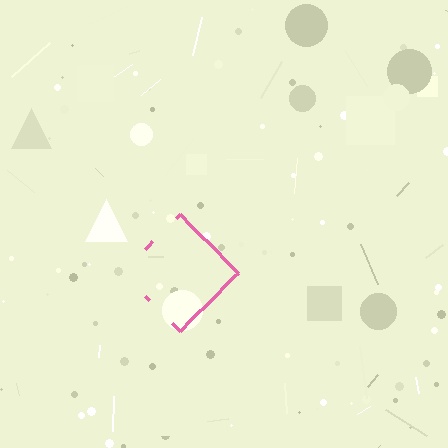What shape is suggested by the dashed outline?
The dashed outline suggests a diamond.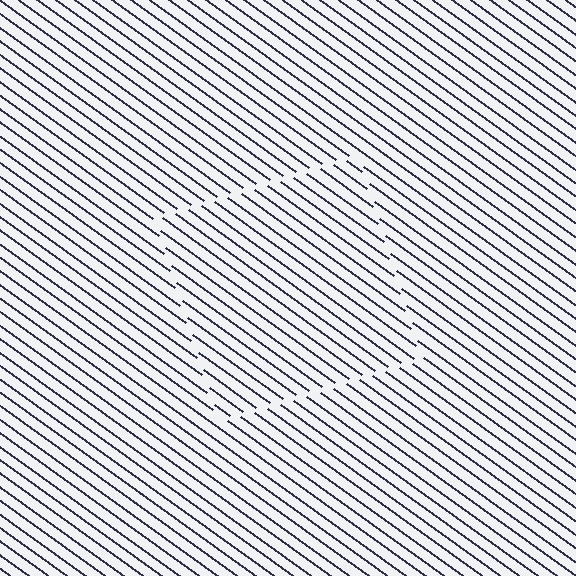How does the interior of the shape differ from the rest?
The interior of the shape contains the same grating, shifted by half a period — the contour is defined by the phase discontinuity where line-ends from the inner and outer gratings abut.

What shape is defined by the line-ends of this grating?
An illusory square. The interior of the shape contains the same grating, shifted by half a period — the contour is defined by the phase discontinuity where line-ends from the inner and outer gratings abut.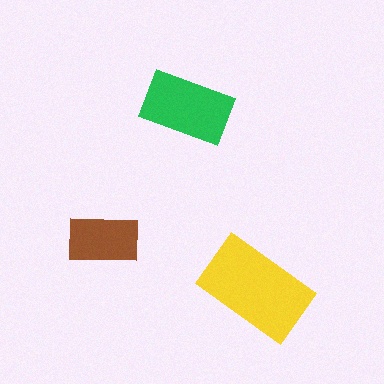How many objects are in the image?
There are 3 objects in the image.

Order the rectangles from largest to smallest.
the yellow one, the green one, the brown one.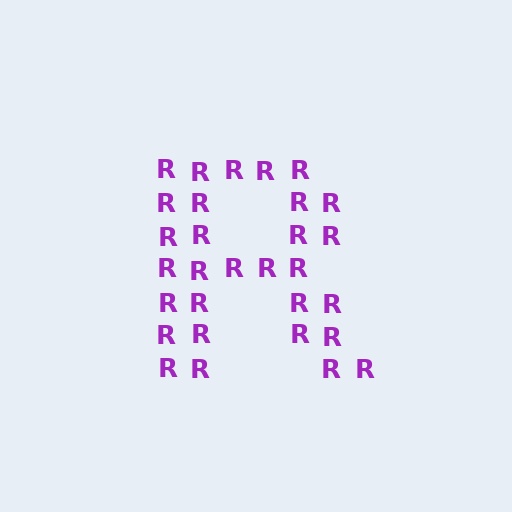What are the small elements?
The small elements are letter R's.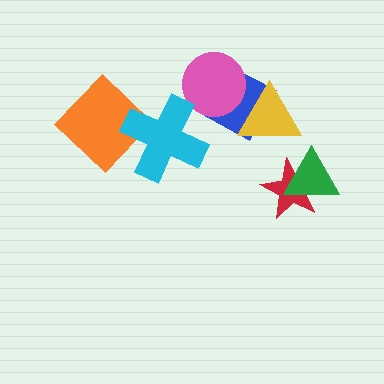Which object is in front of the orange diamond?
The cyan cross is in front of the orange diamond.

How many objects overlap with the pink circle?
1 object overlaps with the pink circle.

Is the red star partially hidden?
Yes, it is partially covered by another shape.